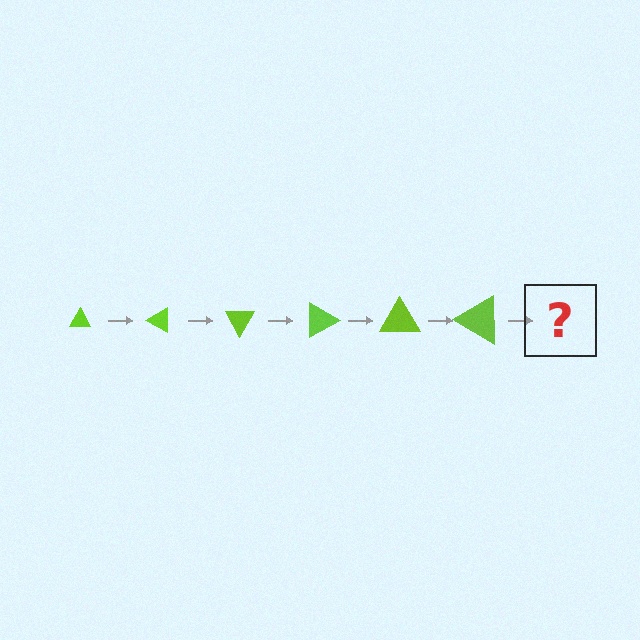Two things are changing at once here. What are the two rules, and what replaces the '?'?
The two rules are that the triangle grows larger each step and it rotates 30 degrees each step. The '?' should be a triangle, larger than the previous one and rotated 180 degrees from the start.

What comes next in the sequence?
The next element should be a triangle, larger than the previous one and rotated 180 degrees from the start.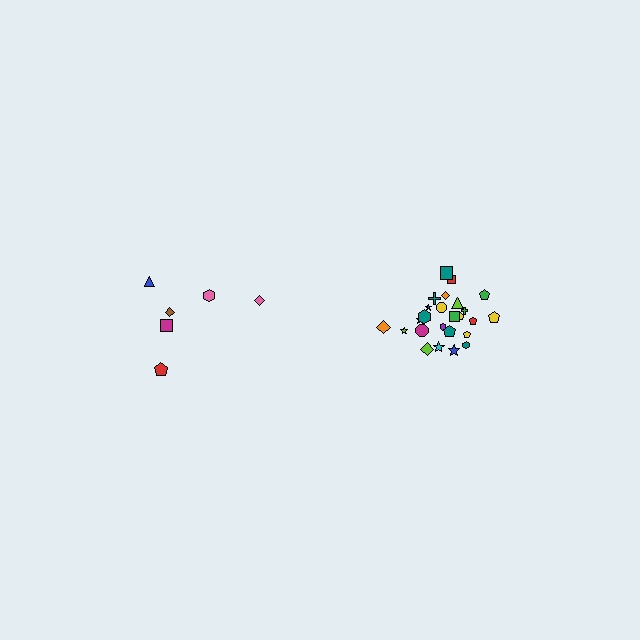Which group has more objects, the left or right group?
The right group.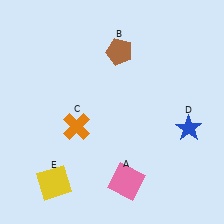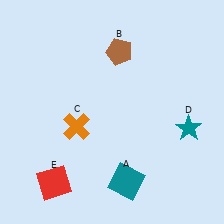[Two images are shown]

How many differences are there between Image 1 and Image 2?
There are 3 differences between the two images.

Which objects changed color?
A changed from pink to teal. D changed from blue to teal. E changed from yellow to red.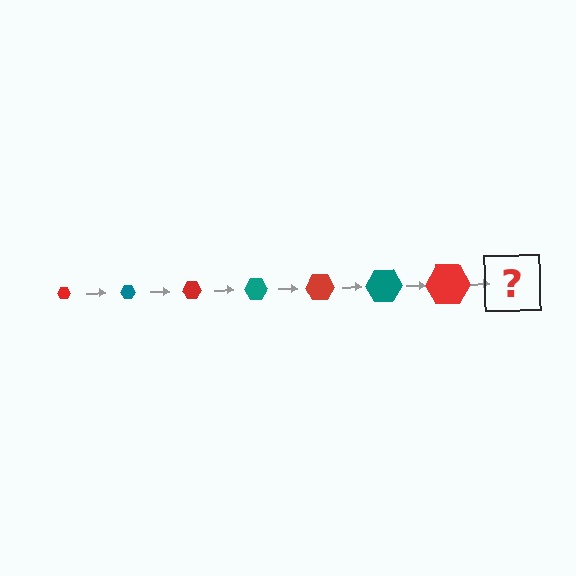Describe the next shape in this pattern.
It should be a teal hexagon, larger than the previous one.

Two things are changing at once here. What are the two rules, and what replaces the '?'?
The two rules are that the hexagon grows larger each step and the color cycles through red and teal. The '?' should be a teal hexagon, larger than the previous one.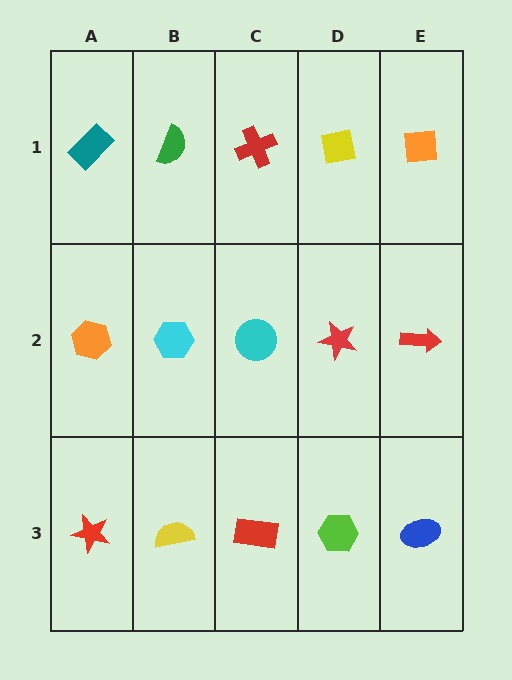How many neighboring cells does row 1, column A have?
2.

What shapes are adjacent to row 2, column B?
A green semicircle (row 1, column B), a yellow semicircle (row 3, column B), an orange hexagon (row 2, column A), a cyan circle (row 2, column C).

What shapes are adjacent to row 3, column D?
A red star (row 2, column D), a red rectangle (row 3, column C), a blue ellipse (row 3, column E).